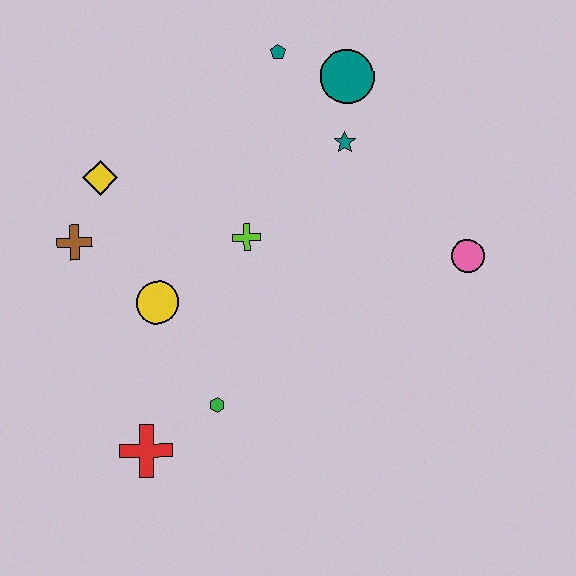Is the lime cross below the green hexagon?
No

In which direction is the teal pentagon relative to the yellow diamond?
The teal pentagon is to the right of the yellow diamond.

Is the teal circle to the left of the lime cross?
No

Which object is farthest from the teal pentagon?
The red cross is farthest from the teal pentagon.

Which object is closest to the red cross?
The green hexagon is closest to the red cross.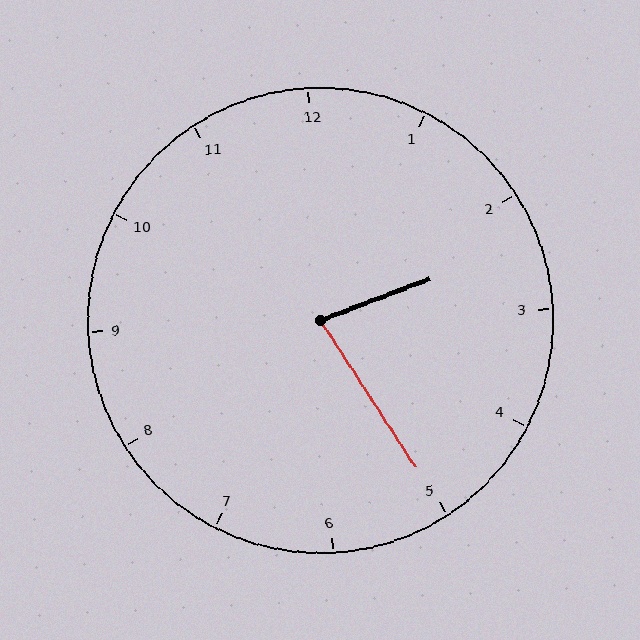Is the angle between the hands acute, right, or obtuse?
It is acute.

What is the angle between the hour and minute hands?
Approximately 78 degrees.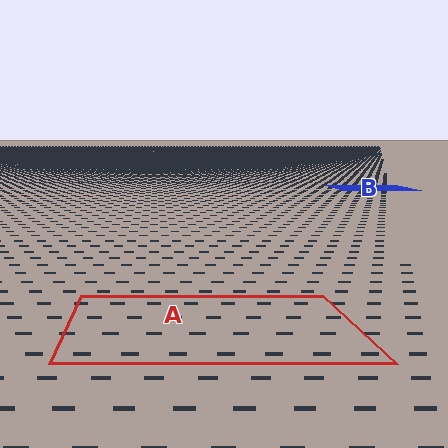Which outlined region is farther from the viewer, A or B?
Region B is farther from the viewer — the texture elements inside it appear smaller and more densely packed.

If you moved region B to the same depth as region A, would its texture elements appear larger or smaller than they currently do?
They would appear larger. At a closer depth, the same texture elements are projected at a bigger on-screen size.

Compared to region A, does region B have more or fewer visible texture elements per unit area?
Region B has more texture elements per unit area — they are packed more densely because it is farther away.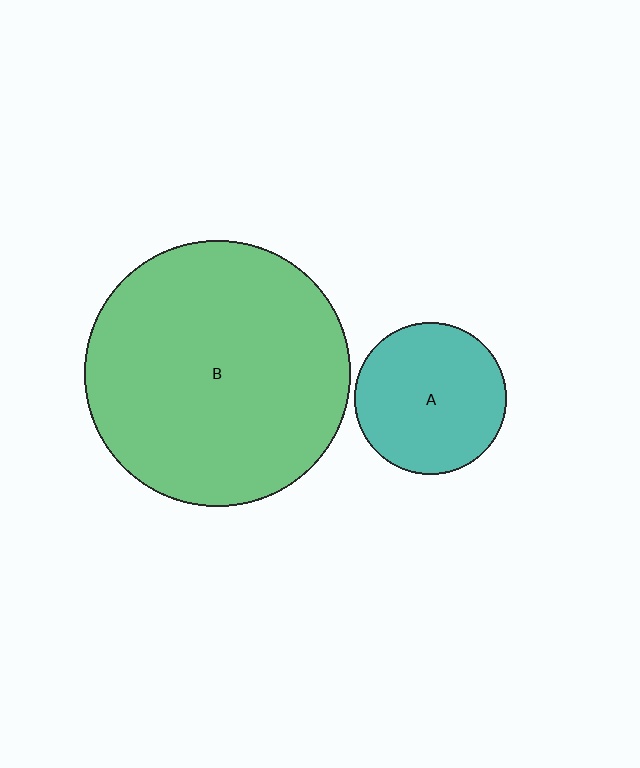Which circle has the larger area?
Circle B (green).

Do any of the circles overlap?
No, none of the circles overlap.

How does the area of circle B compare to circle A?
Approximately 3.1 times.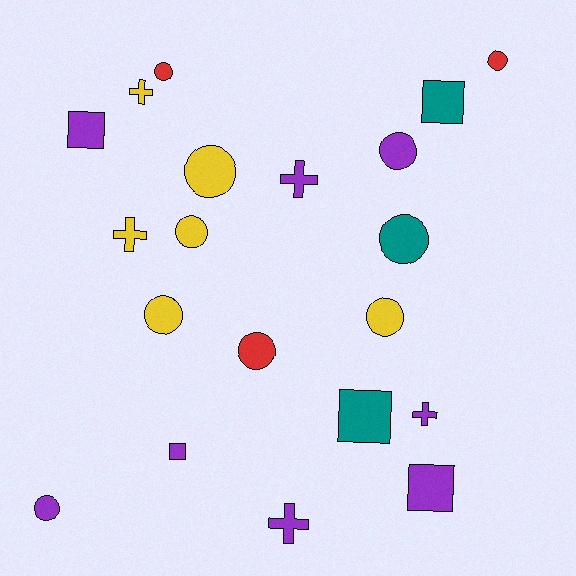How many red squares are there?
There are no red squares.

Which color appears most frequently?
Purple, with 8 objects.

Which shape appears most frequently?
Circle, with 10 objects.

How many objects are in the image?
There are 20 objects.